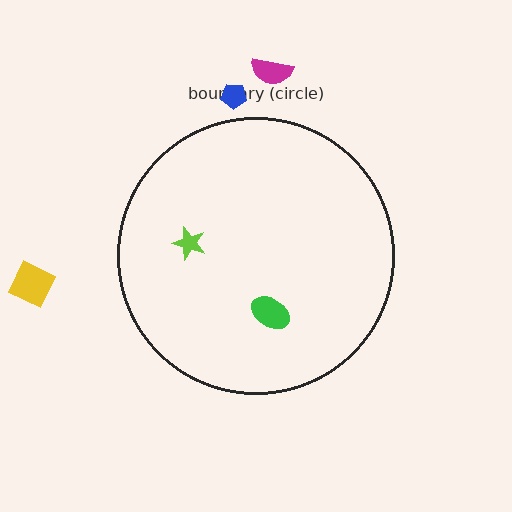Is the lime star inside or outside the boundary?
Inside.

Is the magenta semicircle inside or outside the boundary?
Outside.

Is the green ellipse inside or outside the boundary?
Inside.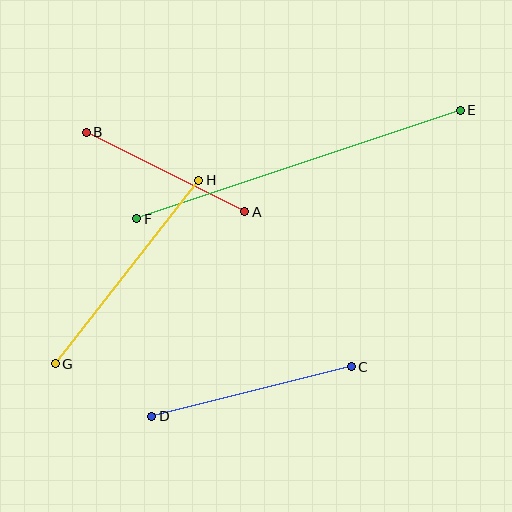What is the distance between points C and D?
The distance is approximately 205 pixels.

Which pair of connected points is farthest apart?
Points E and F are farthest apart.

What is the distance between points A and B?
The distance is approximately 177 pixels.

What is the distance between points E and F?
The distance is approximately 341 pixels.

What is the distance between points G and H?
The distance is approximately 233 pixels.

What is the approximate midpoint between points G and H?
The midpoint is at approximately (127, 272) pixels.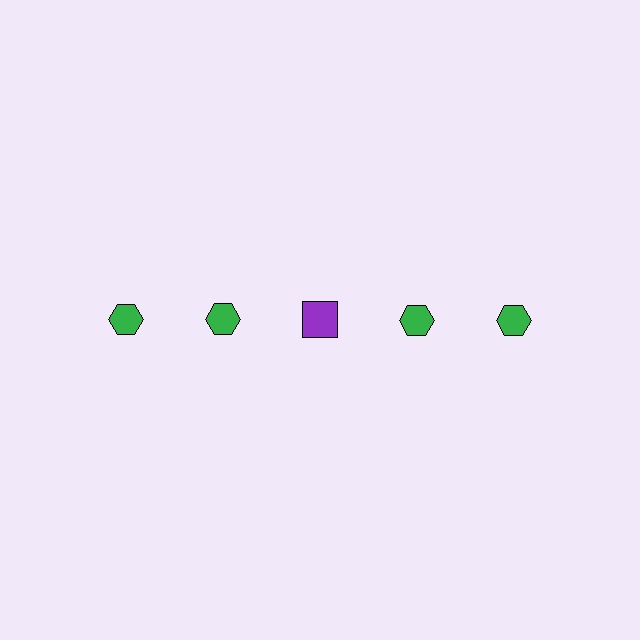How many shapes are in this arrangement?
There are 5 shapes arranged in a grid pattern.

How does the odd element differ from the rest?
It differs in both color (purple instead of green) and shape (square instead of hexagon).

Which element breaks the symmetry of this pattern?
The purple square in the top row, center column breaks the symmetry. All other shapes are green hexagons.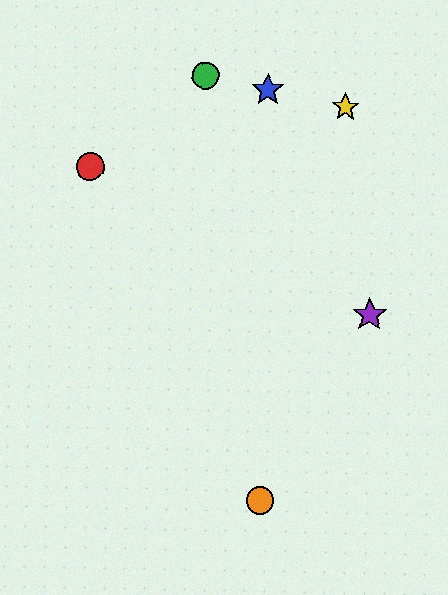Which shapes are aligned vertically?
The blue star, the orange circle are aligned vertically.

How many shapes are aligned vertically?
2 shapes (the blue star, the orange circle) are aligned vertically.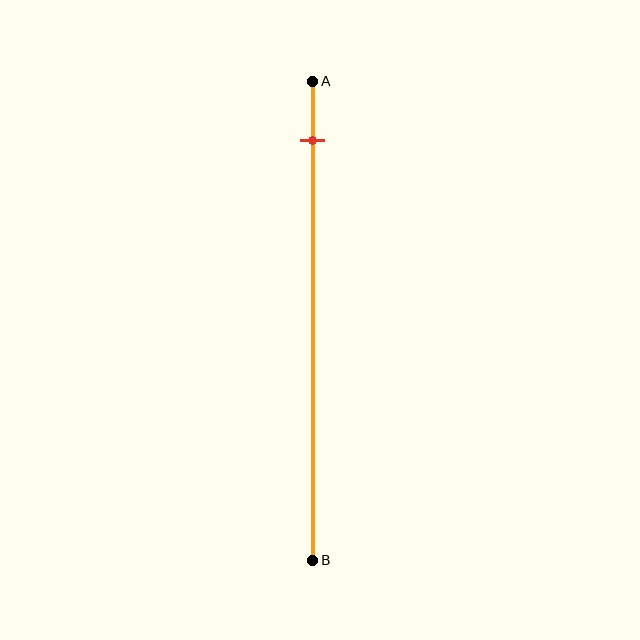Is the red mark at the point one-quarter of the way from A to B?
No, the mark is at about 10% from A, not at the 25% one-quarter point.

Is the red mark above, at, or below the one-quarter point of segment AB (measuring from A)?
The red mark is above the one-quarter point of segment AB.